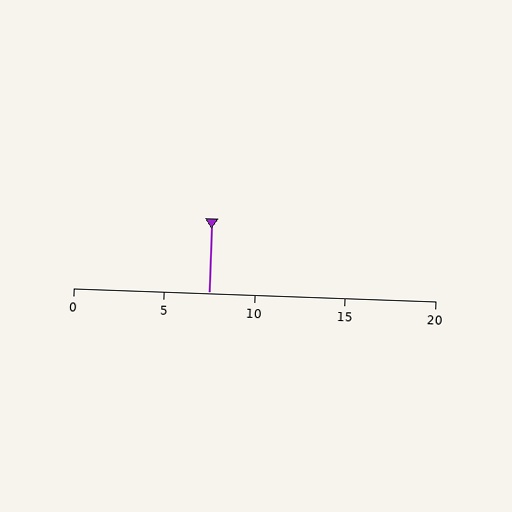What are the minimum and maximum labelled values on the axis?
The axis runs from 0 to 20.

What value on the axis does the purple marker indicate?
The marker indicates approximately 7.5.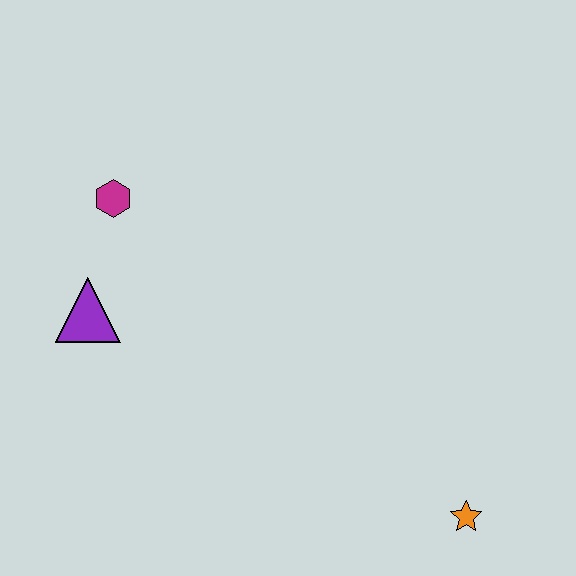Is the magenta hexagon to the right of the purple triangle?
Yes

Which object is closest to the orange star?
The purple triangle is closest to the orange star.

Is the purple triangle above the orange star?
Yes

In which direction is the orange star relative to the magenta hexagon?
The orange star is to the right of the magenta hexagon.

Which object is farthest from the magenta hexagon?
The orange star is farthest from the magenta hexagon.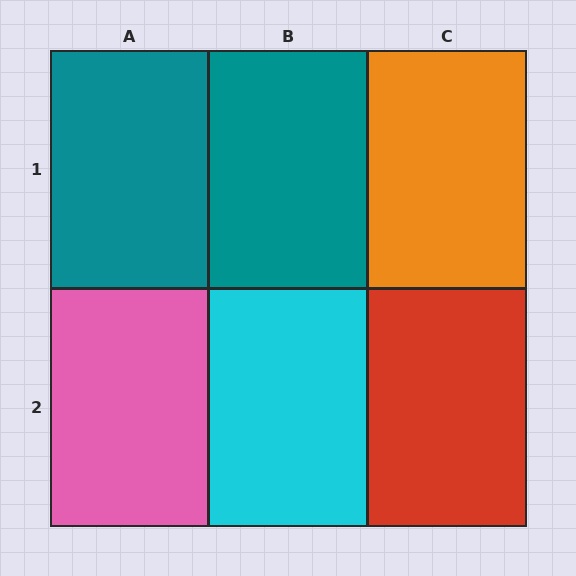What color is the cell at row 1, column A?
Teal.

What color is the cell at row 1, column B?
Teal.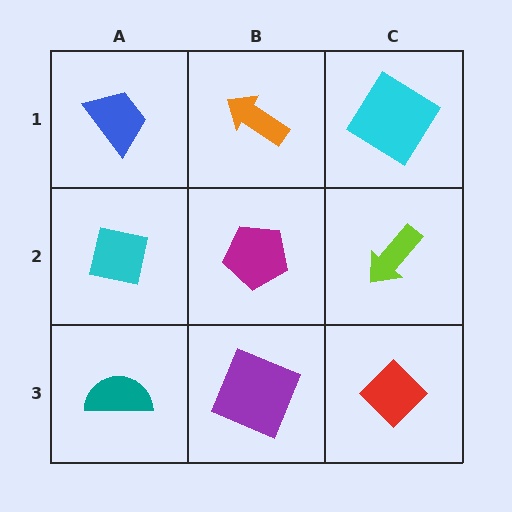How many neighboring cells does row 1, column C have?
2.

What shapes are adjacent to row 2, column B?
An orange arrow (row 1, column B), a purple square (row 3, column B), a cyan square (row 2, column A), a lime arrow (row 2, column C).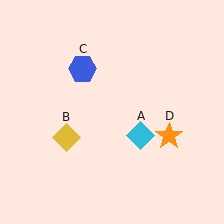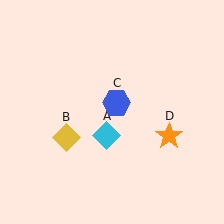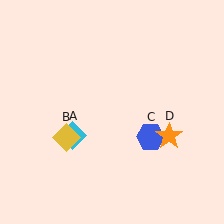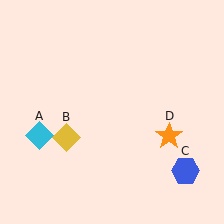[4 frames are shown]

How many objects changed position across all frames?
2 objects changed position: cyan diamond (object A), blue hexagon (object C).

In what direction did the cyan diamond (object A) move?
The cyan diamond (object A) moved left.